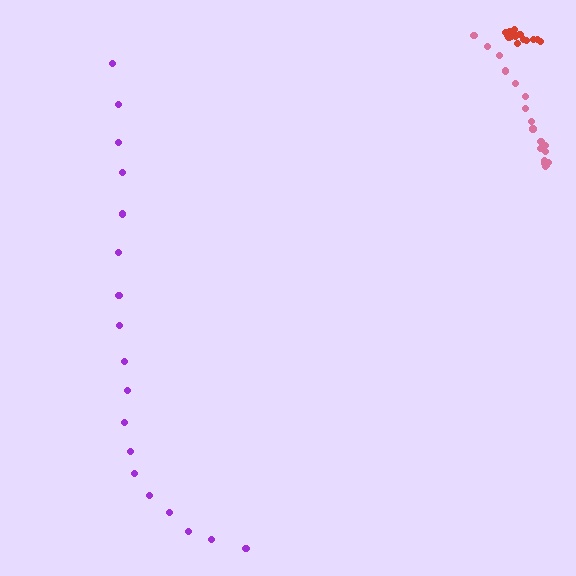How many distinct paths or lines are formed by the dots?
There are 3 distinct paths.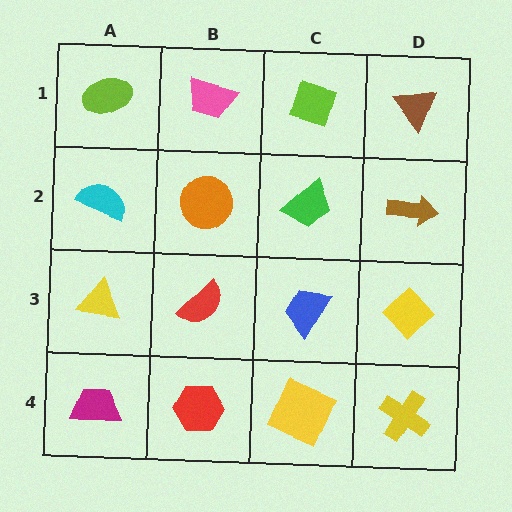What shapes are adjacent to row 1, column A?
A cyan semicircle (row 2, column A), a pink trapezoid (row 1, column B).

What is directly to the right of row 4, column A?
A red hexagon.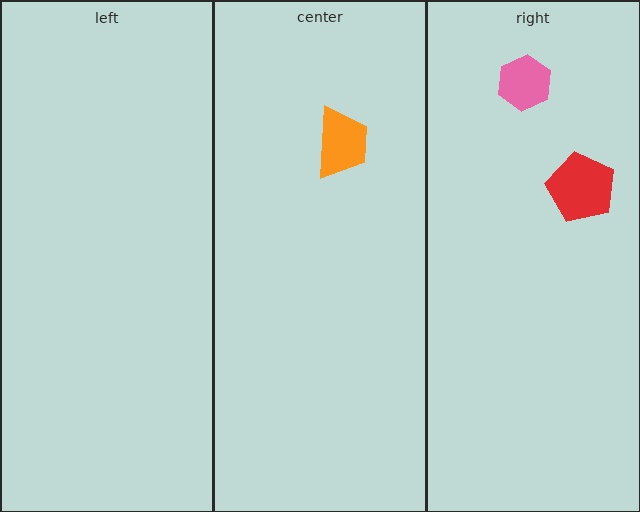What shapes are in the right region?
The pink hexagon, the red pentagon.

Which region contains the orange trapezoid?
The center region.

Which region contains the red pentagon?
The right region.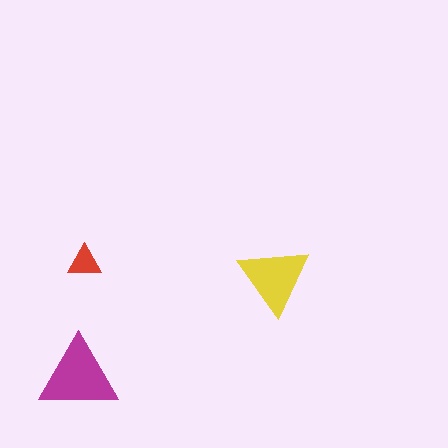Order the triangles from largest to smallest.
the magenta one, the yellow one, the red one.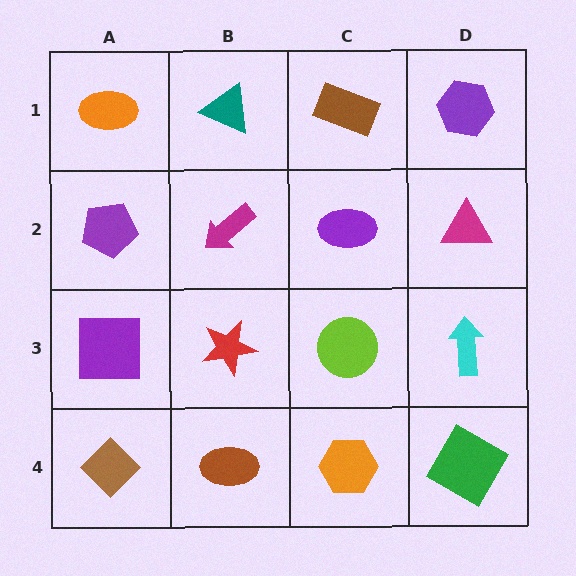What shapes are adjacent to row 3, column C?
A purple ellipse (row 2, column C), an orange hexagon (row 4, column C), a red star (row 3, column B), a cyan arrow (row 3, column D).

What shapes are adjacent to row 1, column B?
A magenta arrow (row 2, column B), an orange ellipse (row 1, column A), a brown rectangle (row 1, column C).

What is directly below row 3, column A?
A brown diamond.